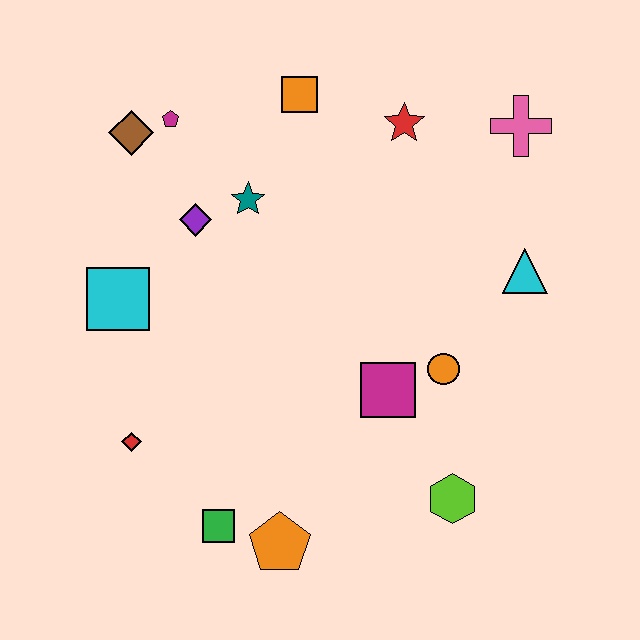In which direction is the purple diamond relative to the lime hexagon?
The purple diamond is above the lime hexagon.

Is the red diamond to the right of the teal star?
No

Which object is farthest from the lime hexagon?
The brown diamond is farthest from the lime hexagon.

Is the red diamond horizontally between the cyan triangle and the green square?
No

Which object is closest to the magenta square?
The orange circle is closest to the magenta square.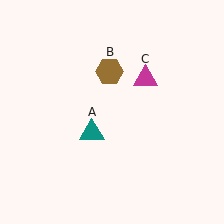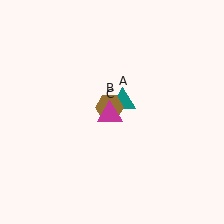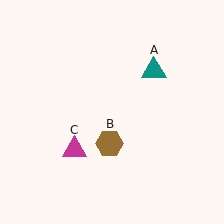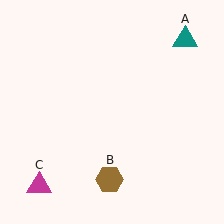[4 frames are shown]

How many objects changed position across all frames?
3 objects changed position: teal triangle (object A), brown hexagon (object B), magenta triangle (object C).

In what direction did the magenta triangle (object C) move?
The magenta triangle (object C) moved down and to the left.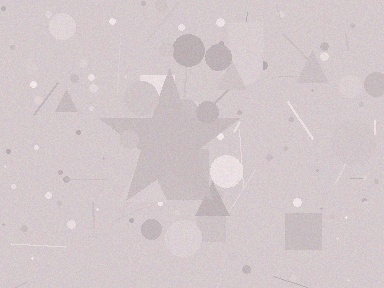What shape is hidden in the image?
A star is hidden in the image.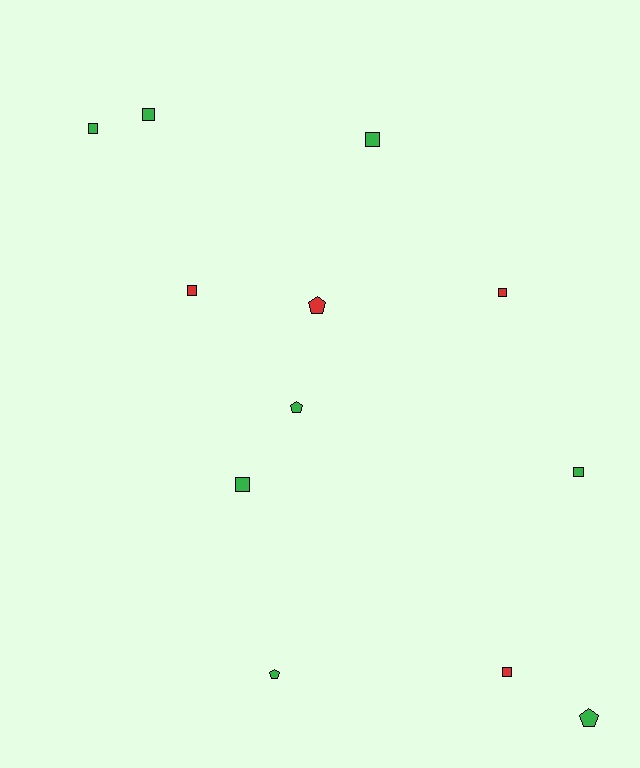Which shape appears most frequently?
Square, with 8 objects.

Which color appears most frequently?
Green, with 8 objects.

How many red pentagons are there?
There is 1 red pentagon.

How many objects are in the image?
There are 12 objects.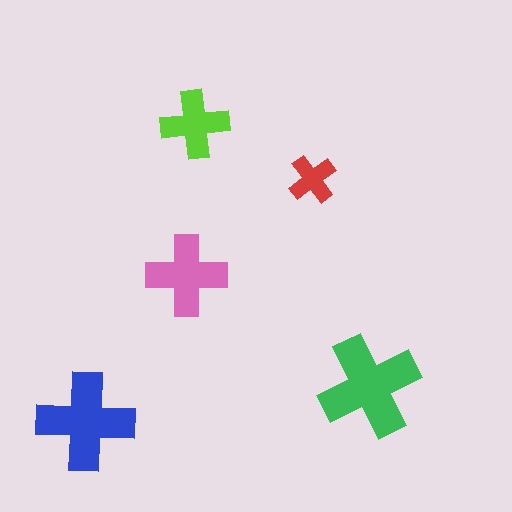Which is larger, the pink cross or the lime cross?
The pink one.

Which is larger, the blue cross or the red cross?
The blue one.